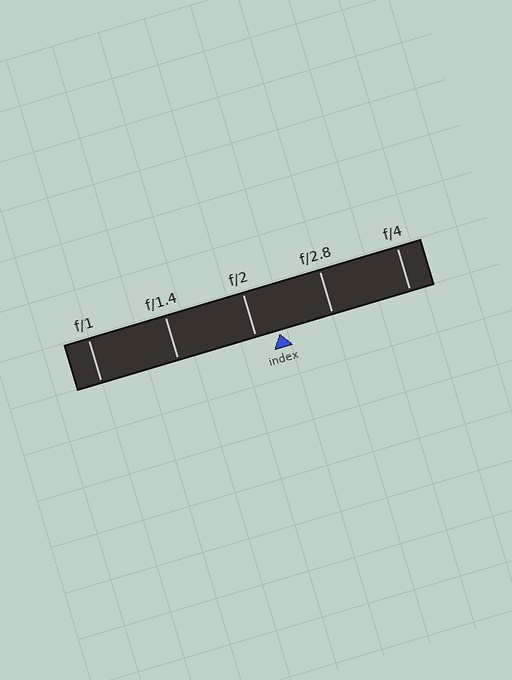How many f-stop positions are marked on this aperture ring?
There are 5 f-stop positions marked.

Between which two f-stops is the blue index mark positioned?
The index mark is between f/2 and f/2.8.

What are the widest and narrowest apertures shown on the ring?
The widest aperture shown is f/1 and the narrowest is f/4.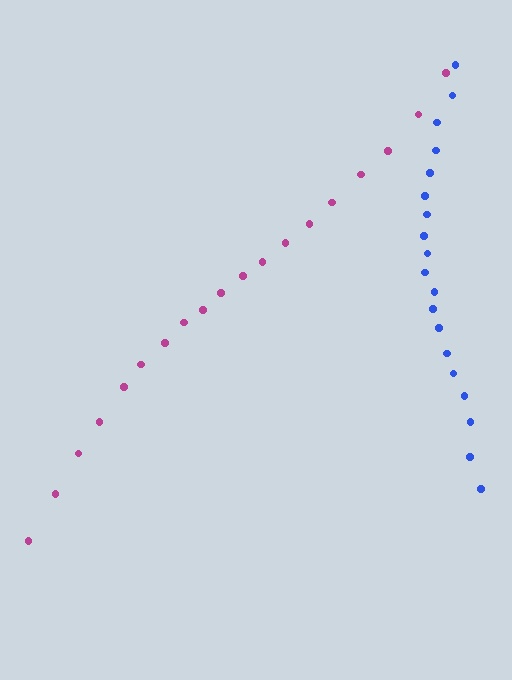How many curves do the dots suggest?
There are 2 distinct paths.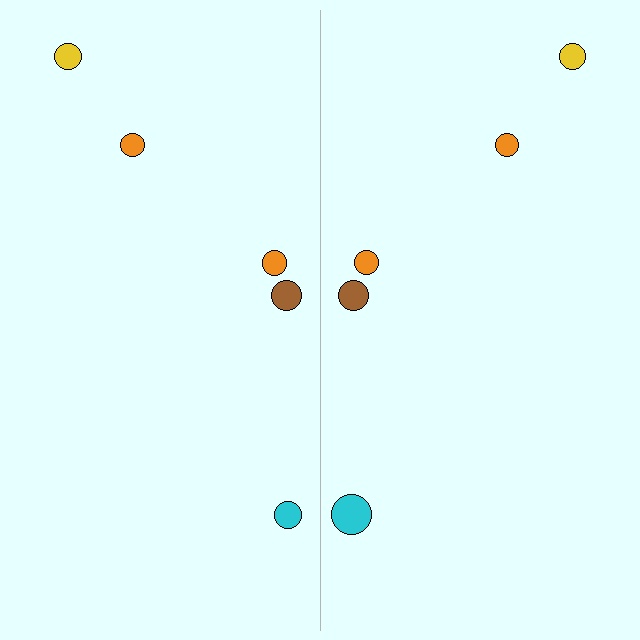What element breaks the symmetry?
The cyan circle on the right side has a different size than its mirror counterpart.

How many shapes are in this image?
There are 10 shapes in this image.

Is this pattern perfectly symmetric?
No, the pattern is not perfectly symmetric. The cyan circle on the right side has a different size than its mirror counterpart.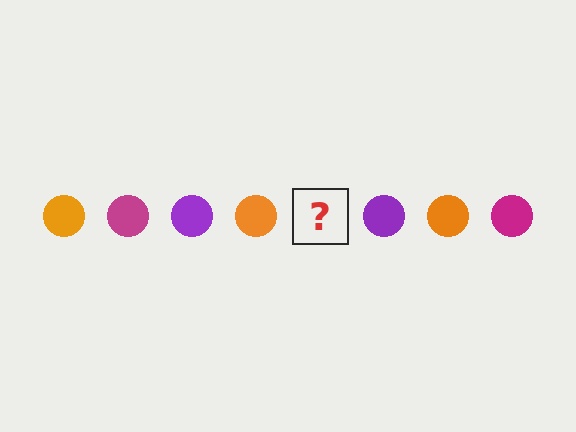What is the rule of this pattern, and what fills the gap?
The rule is that the pattern cycles through orange, magenta, purple circles. The gap should be filled with a magenta circle.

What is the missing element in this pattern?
The missing element is a magenta circle.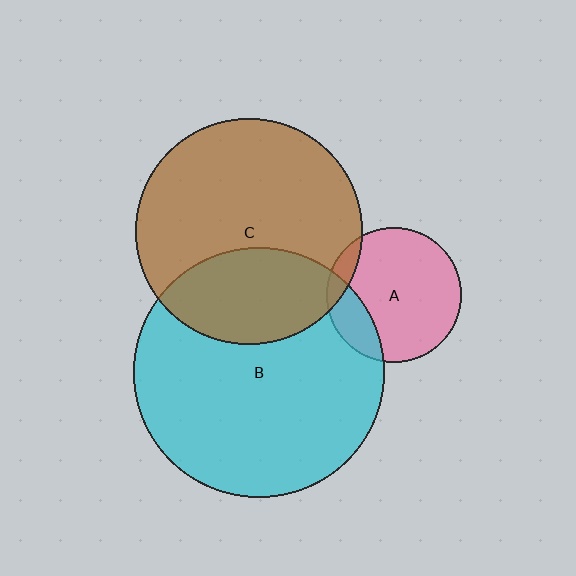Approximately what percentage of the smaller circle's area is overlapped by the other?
Approximately 10%.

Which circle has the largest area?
Circle B (cyan).